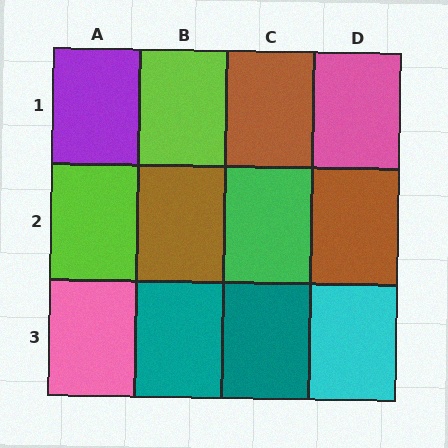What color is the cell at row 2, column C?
Green.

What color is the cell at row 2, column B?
Brown.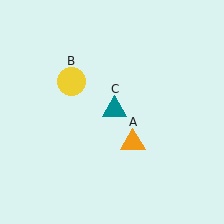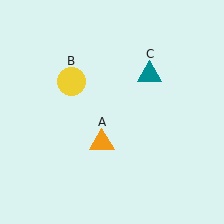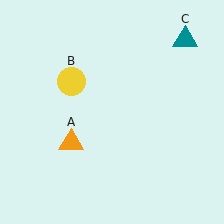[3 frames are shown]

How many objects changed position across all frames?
2 objects changed position: orange triangle (object A), teal triangle (object C).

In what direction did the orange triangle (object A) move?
The orange triangle (object A) moved left.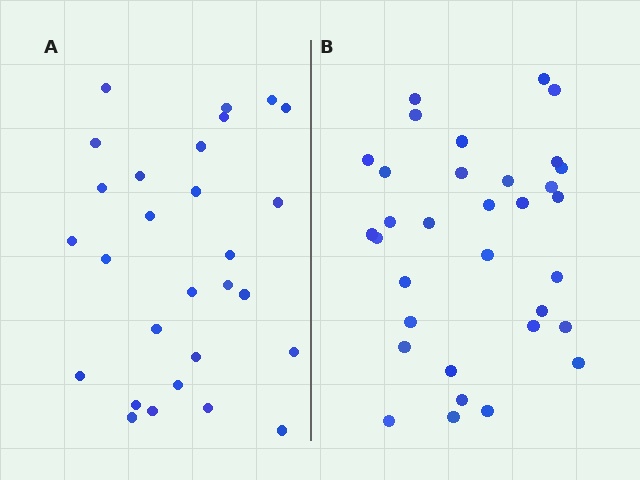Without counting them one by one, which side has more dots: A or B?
Region B (the right region) has more dots.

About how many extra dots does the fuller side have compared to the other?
Region B has about 5 more dots than region A.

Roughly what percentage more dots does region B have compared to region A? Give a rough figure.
About 20% more.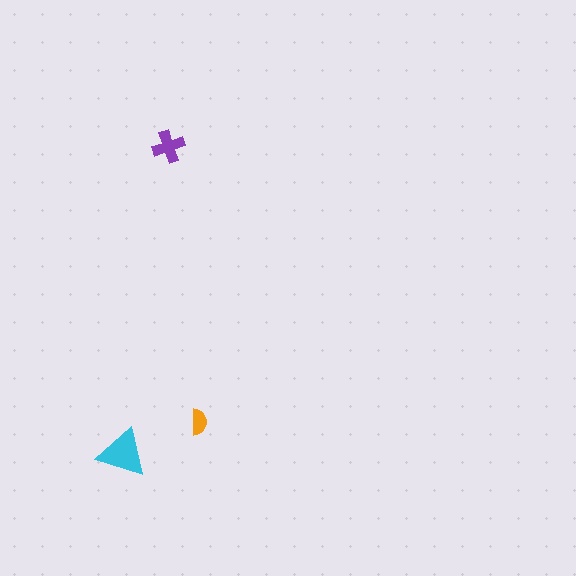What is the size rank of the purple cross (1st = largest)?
2nd.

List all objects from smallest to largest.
The orange semicircle, the purple cross, the cyan triangle.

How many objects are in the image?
There are 3 objects in the image.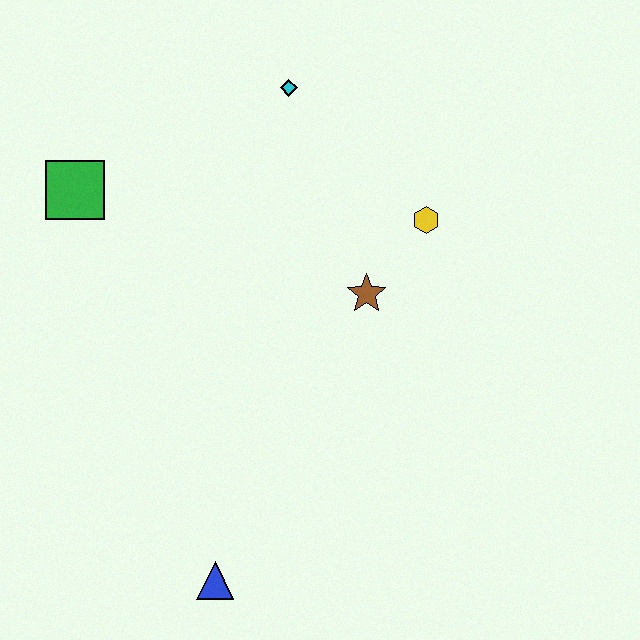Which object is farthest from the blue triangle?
The cyan diamond is farthest from the blue triangle.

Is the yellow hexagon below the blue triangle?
No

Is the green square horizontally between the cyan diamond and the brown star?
No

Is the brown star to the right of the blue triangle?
Yes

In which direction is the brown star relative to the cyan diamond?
The brown star is below the cyan diamond.